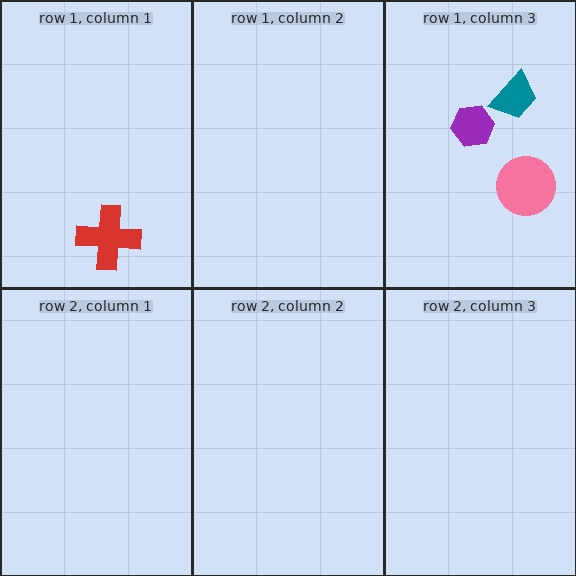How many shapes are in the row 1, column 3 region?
3.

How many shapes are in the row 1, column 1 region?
1.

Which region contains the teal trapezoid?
The row 1, column 3 region.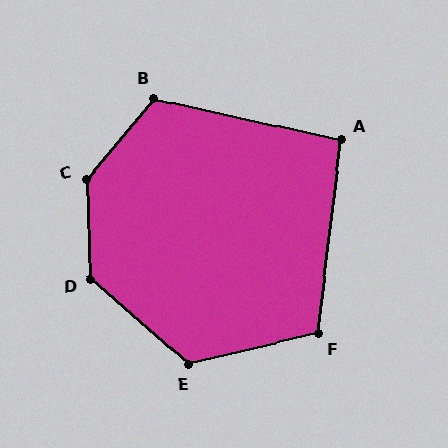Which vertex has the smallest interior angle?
A, at approximately 96 degrees.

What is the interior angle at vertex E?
Approximately 126 degrees (obtuse).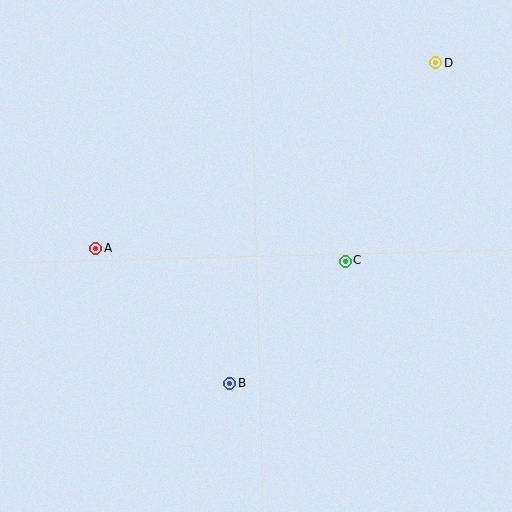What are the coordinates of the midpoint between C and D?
The midpoint between C and D is at (391, 162).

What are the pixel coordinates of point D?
Point D is at (436, 63).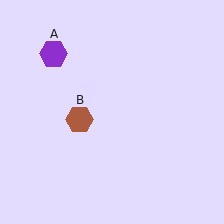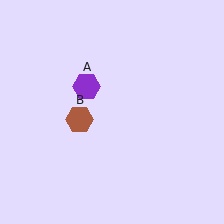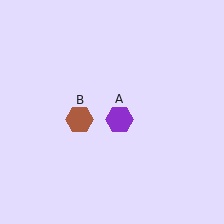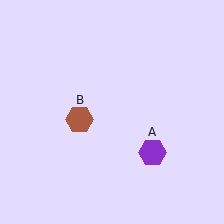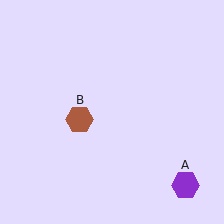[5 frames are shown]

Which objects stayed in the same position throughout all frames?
Brown hexagon (object B) remained stationary.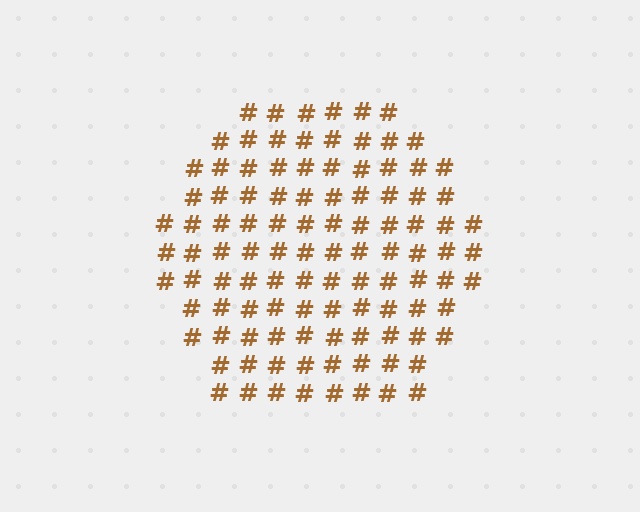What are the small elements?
The small elements are hash symbols.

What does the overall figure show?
The overall figure shows a hexagon.